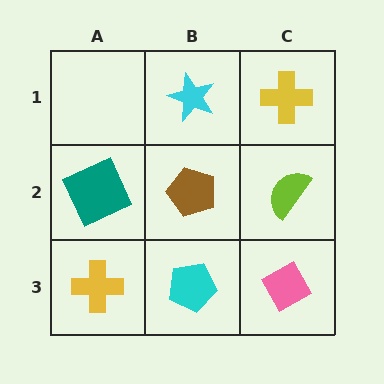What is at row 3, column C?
A pink diamond.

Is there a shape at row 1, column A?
No, that cell is empty.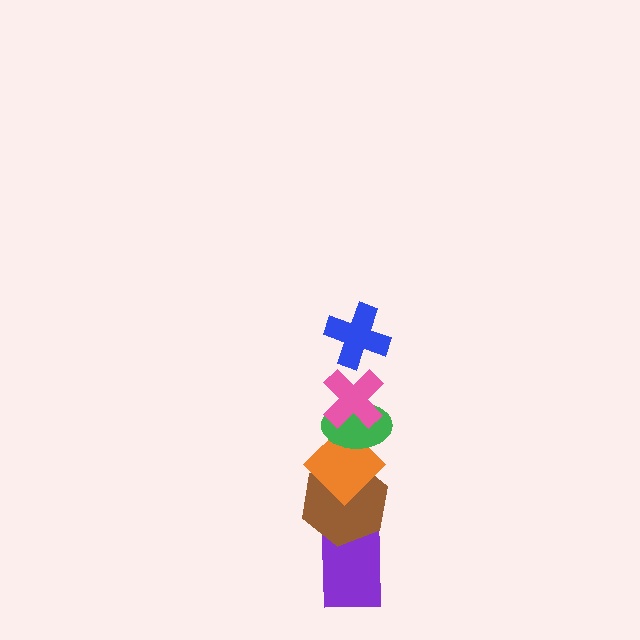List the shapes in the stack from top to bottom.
From top to bottom: the blue cross, the pink cross, the green ellipse, the orange diamond, the brown hexagon, the purple rectangle.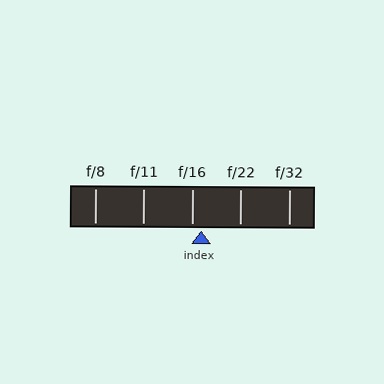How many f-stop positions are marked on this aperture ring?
There are 5 f-stop positions marked.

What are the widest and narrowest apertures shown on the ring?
The widest aperture shown is f/8 and the narrowest is f/32.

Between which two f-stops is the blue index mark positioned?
The index mark is between f/16 and f/22.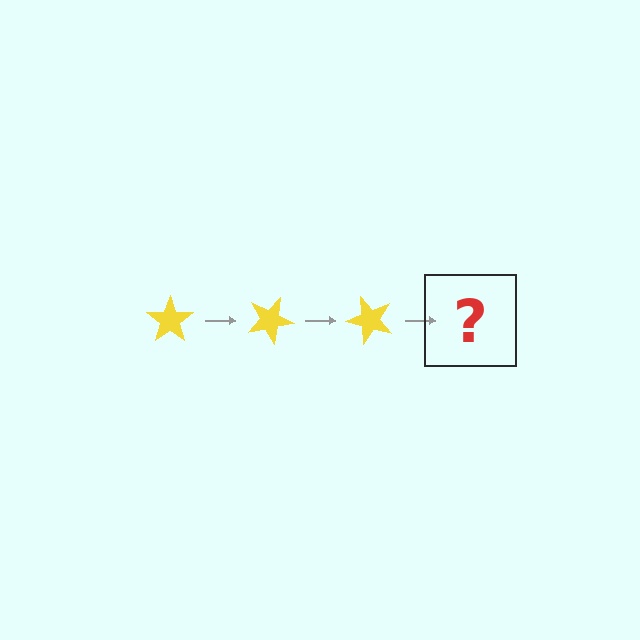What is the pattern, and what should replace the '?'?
The pattern is that the star rotates 25 degrees each step. The '?' should be a yellow star rotated 75 degrees.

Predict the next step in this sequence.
The next step is a yellow star rotated 75 degrees.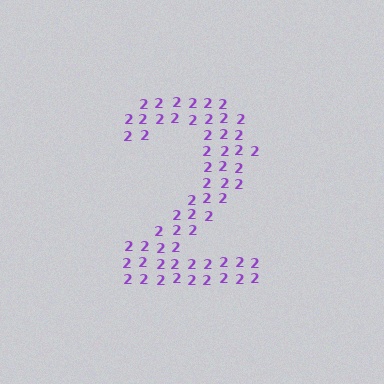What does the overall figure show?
The overall figure shows the digit 2.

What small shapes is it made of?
It is made of small digit 2's.